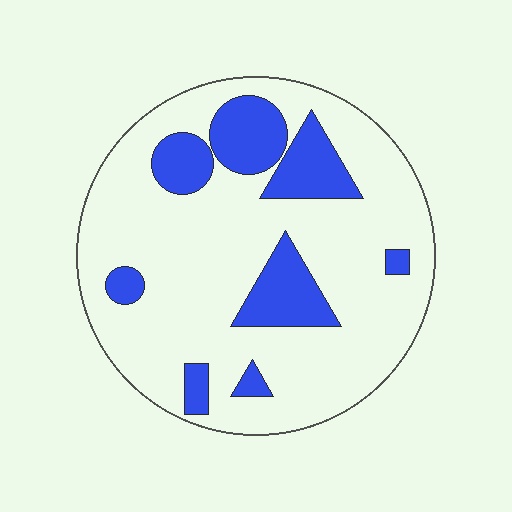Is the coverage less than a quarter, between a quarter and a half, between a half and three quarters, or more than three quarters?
Less than a quarter.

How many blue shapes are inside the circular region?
8.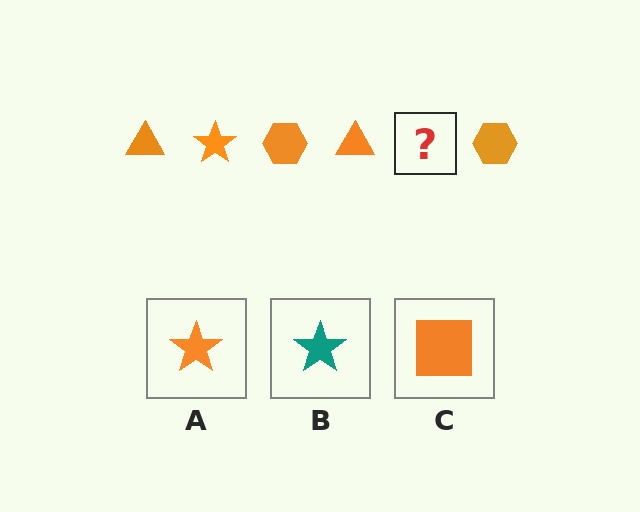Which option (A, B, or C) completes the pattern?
A.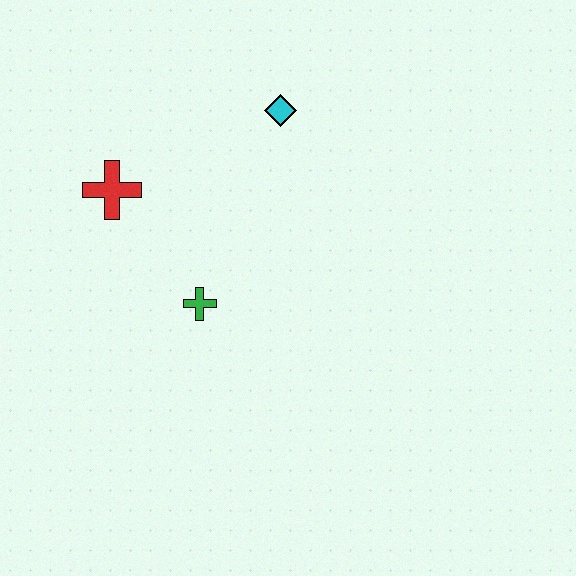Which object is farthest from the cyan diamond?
The green cross is farthest from the cyan diamond.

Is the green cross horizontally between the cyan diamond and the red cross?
Yes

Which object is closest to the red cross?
The green cross is closest to the red cross.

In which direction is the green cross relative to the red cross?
The green cross is below the red cross.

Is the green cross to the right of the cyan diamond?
No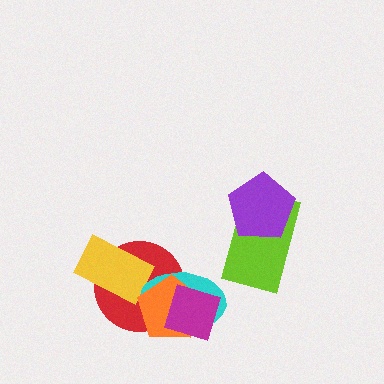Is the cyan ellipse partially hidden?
Yes, it is partially covered by another shape.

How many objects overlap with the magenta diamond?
3 objects overlap with the magenta diamond.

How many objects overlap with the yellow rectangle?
1 object overlaps with the yellow rectangle.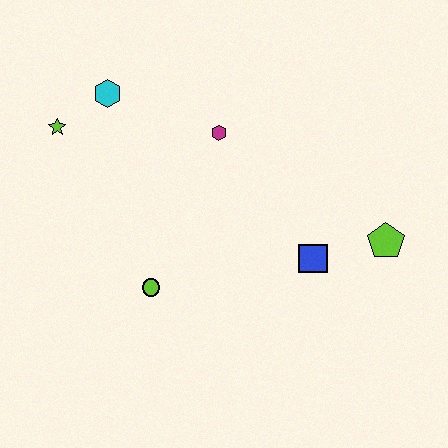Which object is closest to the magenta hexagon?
The cyan hexagon is closest to the magenta hexagon.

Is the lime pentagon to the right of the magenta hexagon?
Yes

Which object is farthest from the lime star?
The lime pentagon is farthest from the lime star.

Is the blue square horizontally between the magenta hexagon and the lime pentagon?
Yes